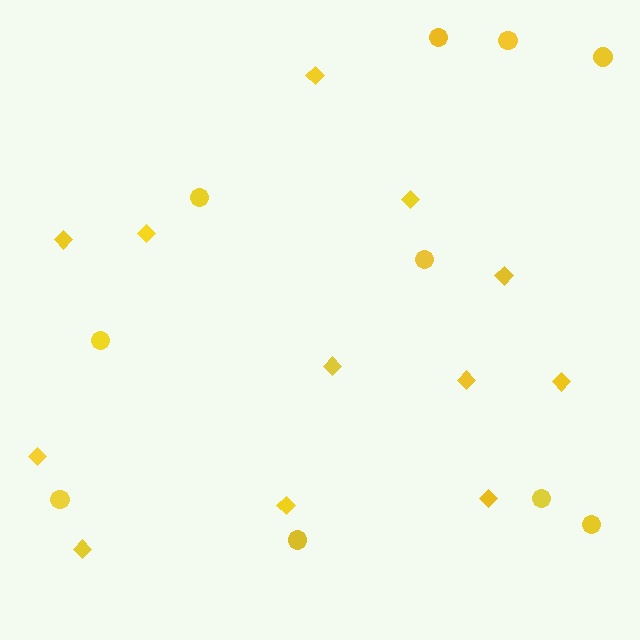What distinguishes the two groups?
There are 2 groups: one group of diamonds (12) and one group of circles (10).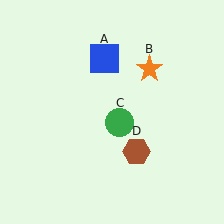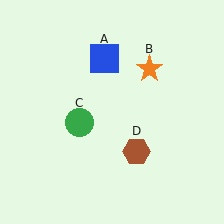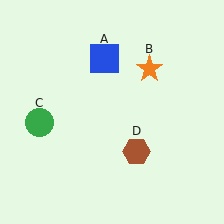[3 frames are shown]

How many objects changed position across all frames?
1 object changed position: green circle (object C).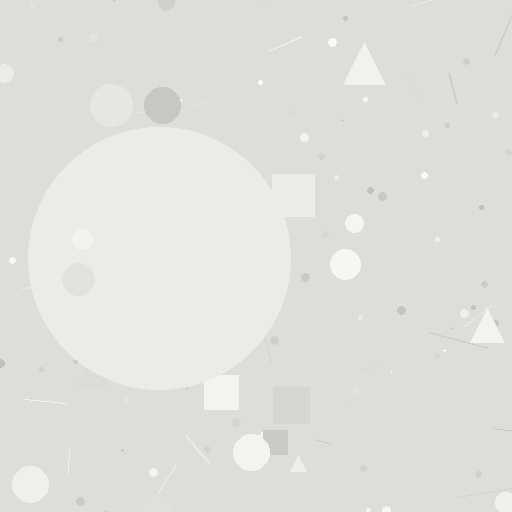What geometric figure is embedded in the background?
A circle is embedded in the background.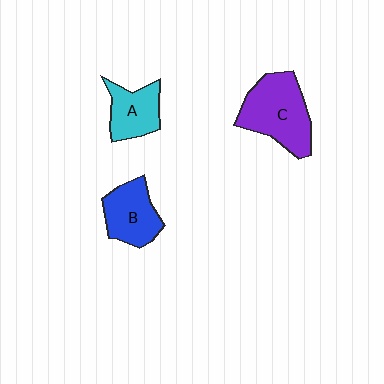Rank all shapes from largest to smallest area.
From largest to smallest: C (purple), B (blue), A (cyan).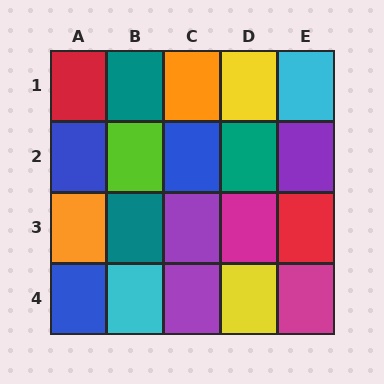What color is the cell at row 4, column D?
Yellow.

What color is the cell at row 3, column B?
Teal.